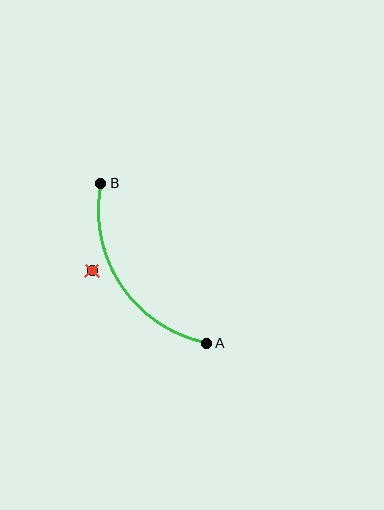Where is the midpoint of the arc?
The arc midpoint is the point on the curve farthest from the straight line joining A and B. It sits to the left of that line.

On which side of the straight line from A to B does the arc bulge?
The arc bulges to the left of the straight line connecting A and B.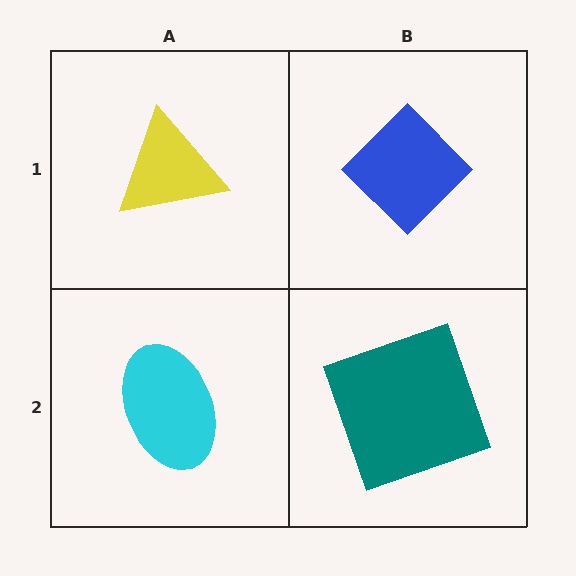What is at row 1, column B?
A blue diamond.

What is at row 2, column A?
A cyan ellipse.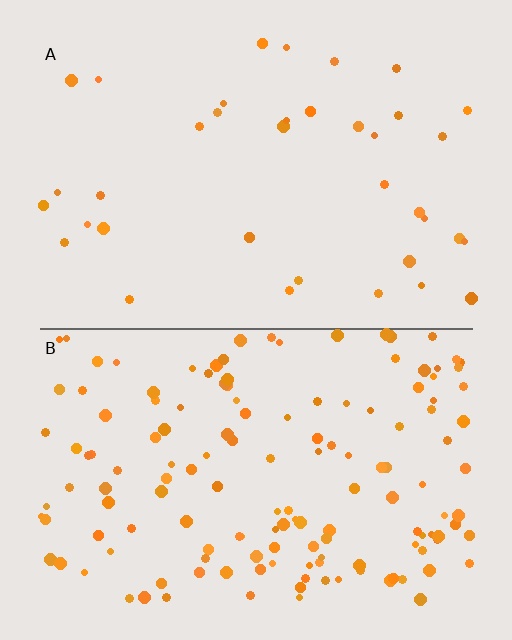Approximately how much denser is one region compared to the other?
Approximately 4.0× — region B over region A.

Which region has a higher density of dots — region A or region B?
B (the bottom).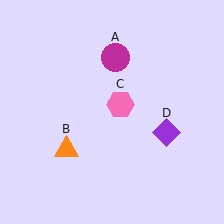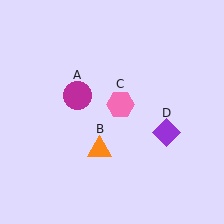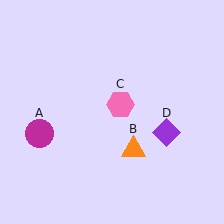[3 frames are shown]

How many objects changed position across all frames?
2 objects changed position: magenta circle (object A), orange triangle (object B).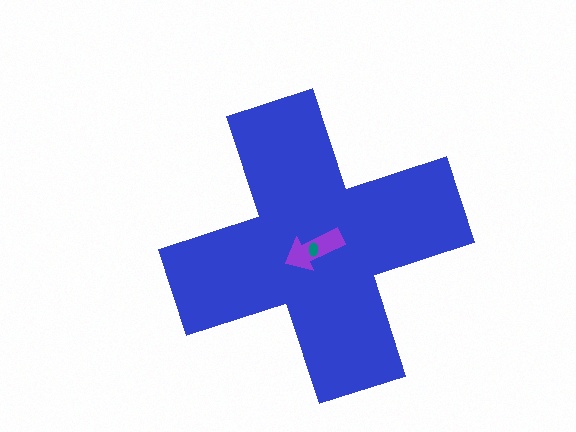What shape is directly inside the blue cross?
The purple arrow.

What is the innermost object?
The teal ellipse.